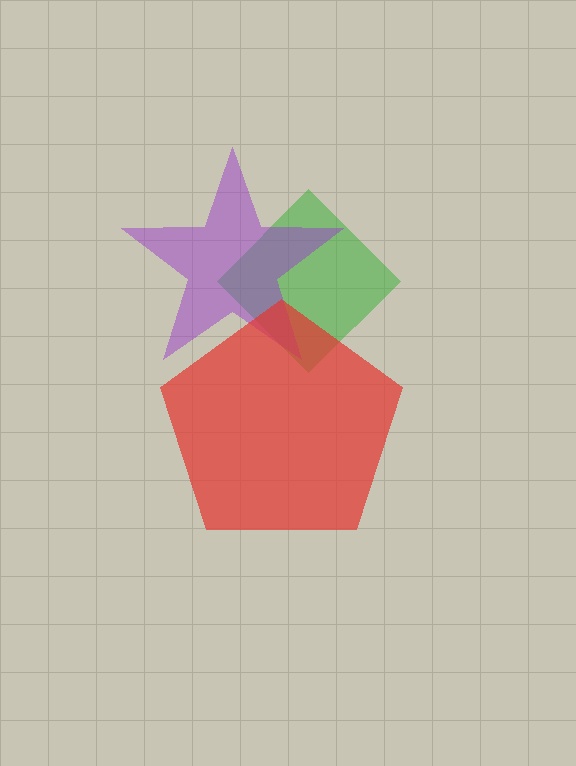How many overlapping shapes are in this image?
There are 3 overlapping shapes in the image.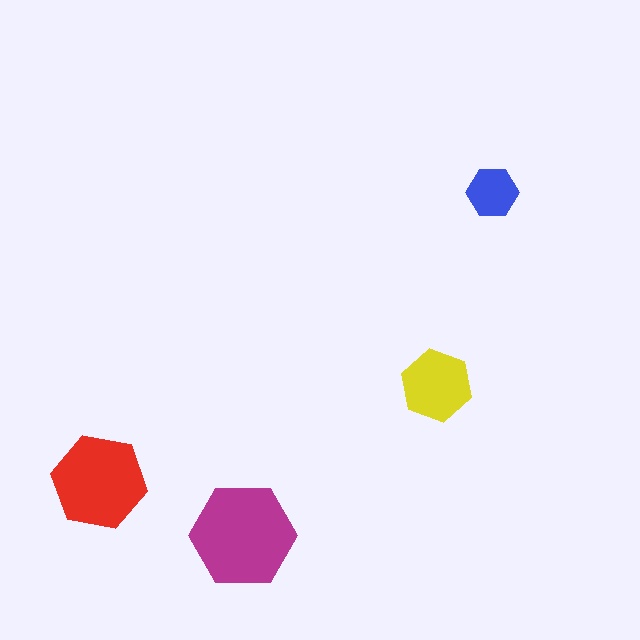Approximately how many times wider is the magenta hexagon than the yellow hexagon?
About 1.5 times wider.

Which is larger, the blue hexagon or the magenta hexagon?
The magenta one.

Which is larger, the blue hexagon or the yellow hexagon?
The yellow one.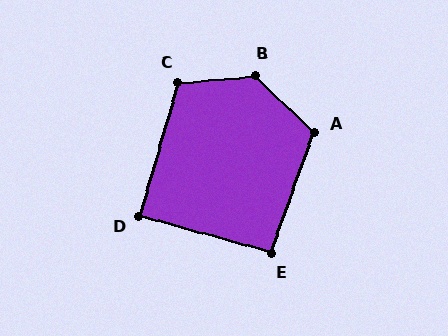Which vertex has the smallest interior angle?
D, at approximately 90 degrees.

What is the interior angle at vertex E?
Approximately 94 degrees (approximately right).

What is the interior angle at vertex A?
Approximately 114 degrees (obtuse).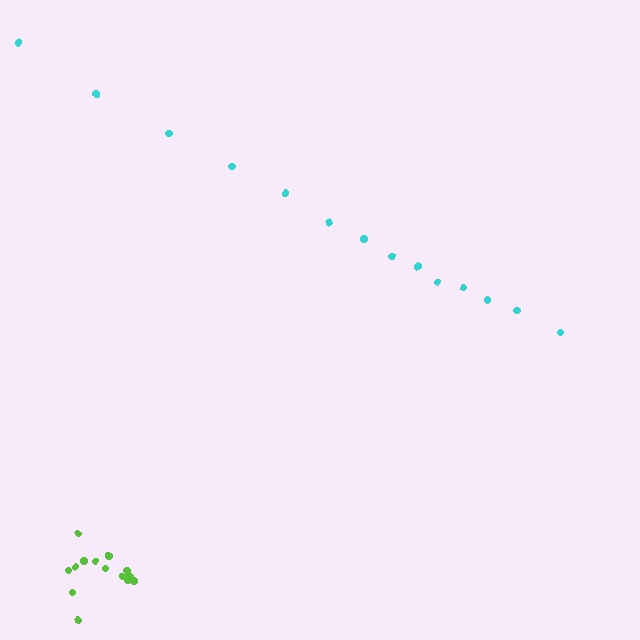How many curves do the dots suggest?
There are 2 distinct paths.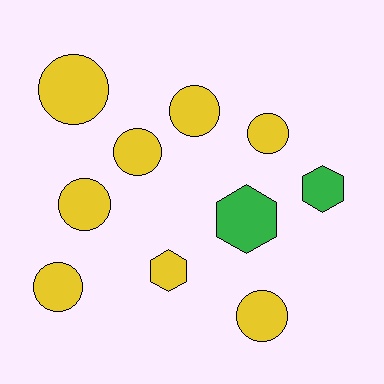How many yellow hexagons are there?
There is 1 yellow hexagon.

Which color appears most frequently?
Yellow, with 8 objects.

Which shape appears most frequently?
Circle, with 7 objects.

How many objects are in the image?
There are 10 objects.